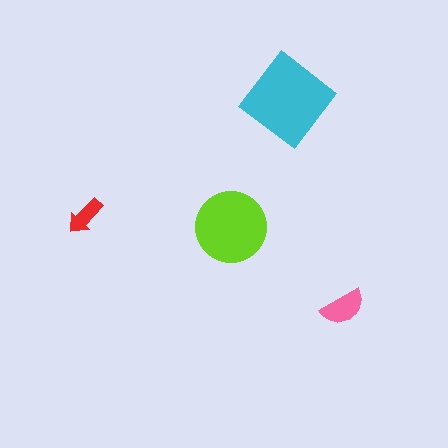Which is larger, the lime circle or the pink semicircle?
The lime circle.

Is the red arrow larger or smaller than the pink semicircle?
Smaller.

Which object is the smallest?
The red arrow.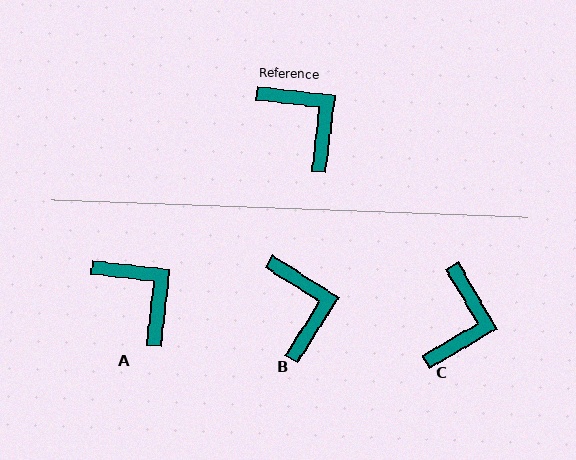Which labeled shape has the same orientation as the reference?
A.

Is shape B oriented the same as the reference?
No, it is off by about 26 degrees.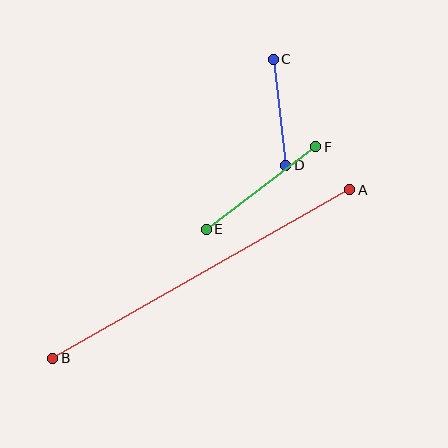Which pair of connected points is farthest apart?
Points A and B are farthest apart.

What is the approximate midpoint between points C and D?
The midpoint is at approximately (280, 112) pixels.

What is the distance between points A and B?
The distance is approximately 342 pixels.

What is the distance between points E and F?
The distance is approximately 137 pixels.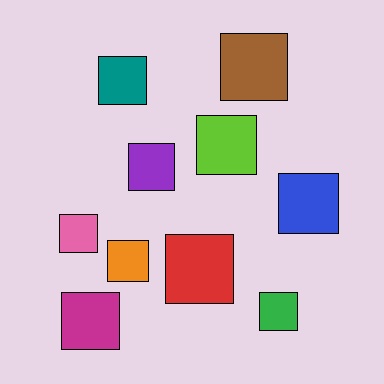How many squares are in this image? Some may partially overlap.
There are 10 squares.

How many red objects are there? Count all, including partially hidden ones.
There is 1 red object.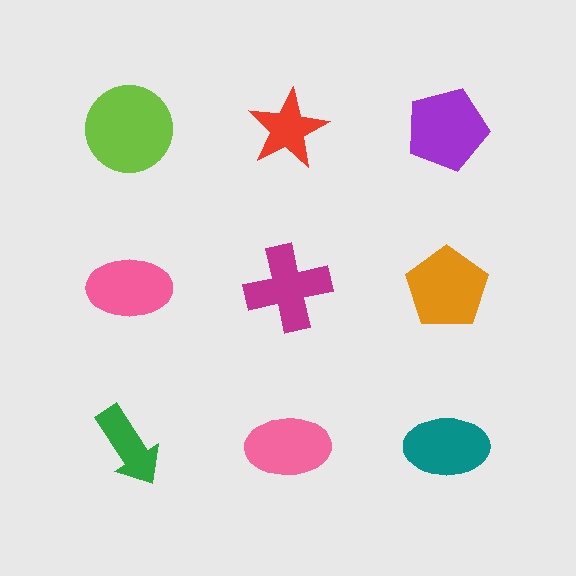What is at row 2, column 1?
A pink ellipse.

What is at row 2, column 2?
A magenta cross.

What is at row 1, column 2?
A red star.